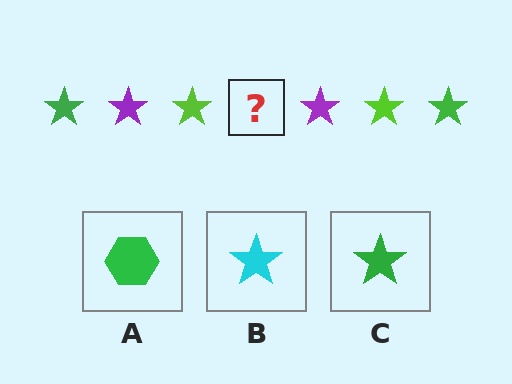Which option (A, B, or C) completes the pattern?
C.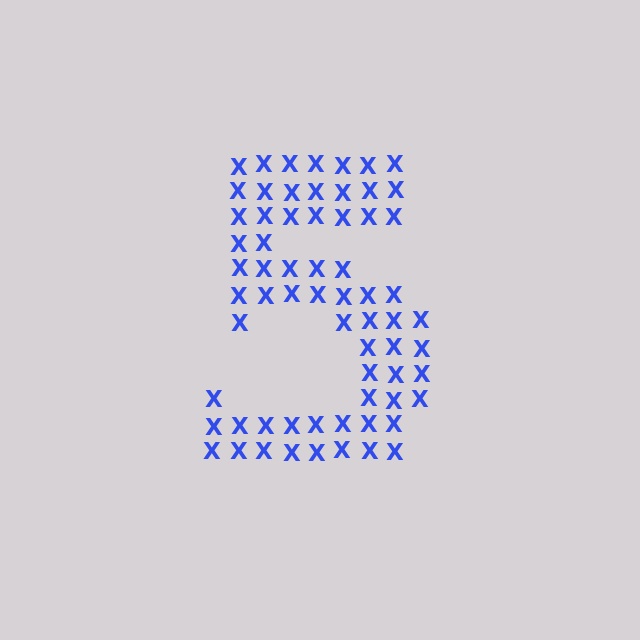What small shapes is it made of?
It is made of small letter X's.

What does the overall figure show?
The overall figure shows the digit 5.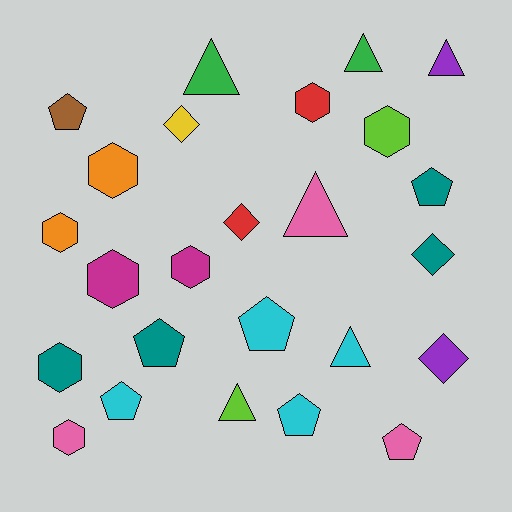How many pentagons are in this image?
There are 7 pentagons.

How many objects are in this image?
There are 25 objects.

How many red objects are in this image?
There are 2 red objects.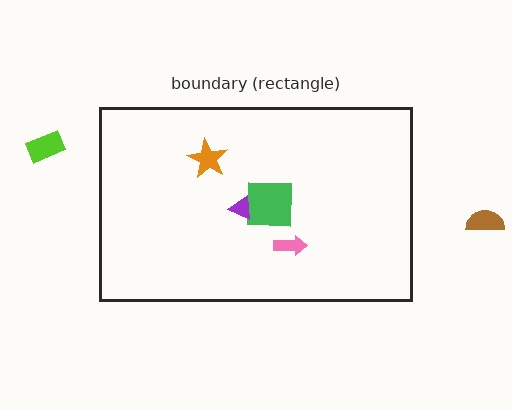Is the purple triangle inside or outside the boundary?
Inside.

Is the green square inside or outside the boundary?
Inside.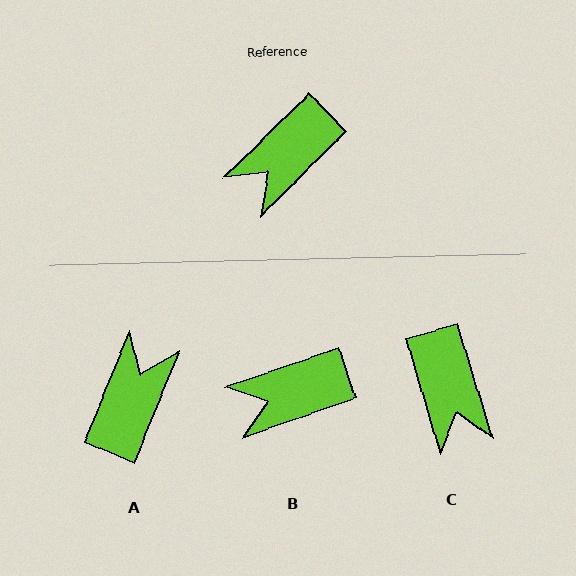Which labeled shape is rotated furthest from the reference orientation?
A, about 157 degrees away.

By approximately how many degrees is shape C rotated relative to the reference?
Approximately 62 degrees counter-clockwise.